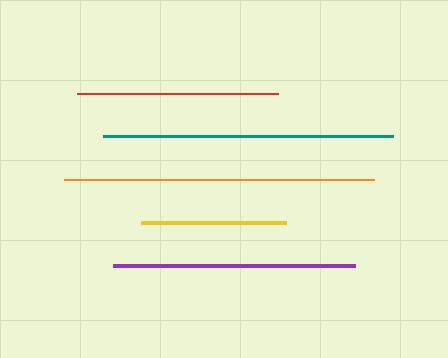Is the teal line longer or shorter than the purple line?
The teal line is longer than the purple line.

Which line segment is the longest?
The orange line is the longest at approximately 311 pixels.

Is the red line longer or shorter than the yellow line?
The red line is longer than the yellow line.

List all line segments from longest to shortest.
From longest to shortest: orange, teal, purple, red, yellow.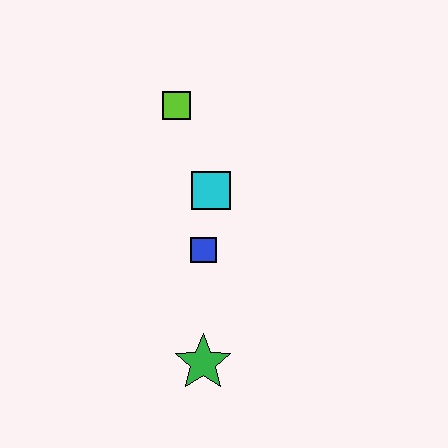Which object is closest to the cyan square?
The blue square is closest to the cyan square.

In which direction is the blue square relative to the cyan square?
The blue square is below the cyan square.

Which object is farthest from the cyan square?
The green star is farthest from the cyan square.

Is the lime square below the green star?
No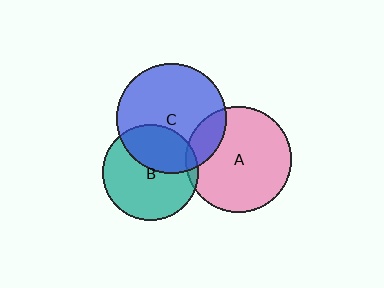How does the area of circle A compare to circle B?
Approximately 1.2 times.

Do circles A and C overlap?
Yes.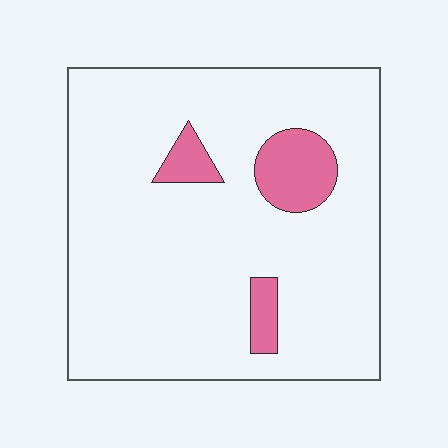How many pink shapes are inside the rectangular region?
3.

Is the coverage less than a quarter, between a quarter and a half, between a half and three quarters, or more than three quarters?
Less than a quarter.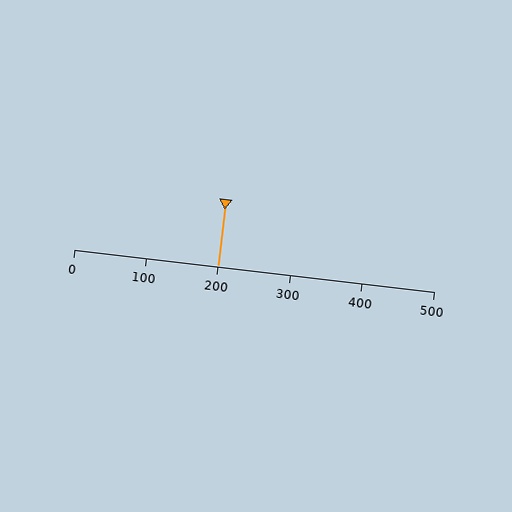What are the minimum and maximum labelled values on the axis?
The axis runs from 0 to 500.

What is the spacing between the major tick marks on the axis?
The major ticks are spaced 100 apart.